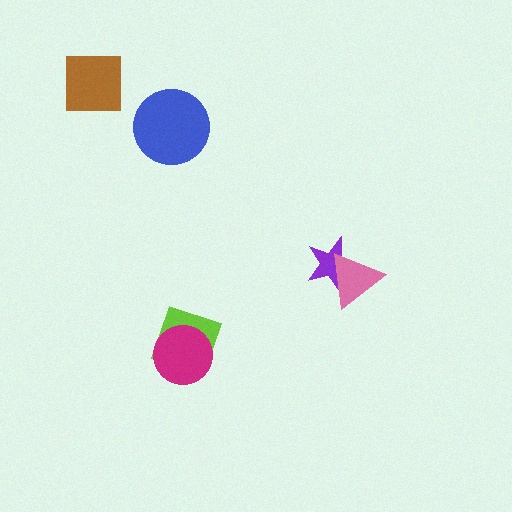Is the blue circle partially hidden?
No, no other shape covers it.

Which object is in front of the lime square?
The magenta circle is in front of the lime square.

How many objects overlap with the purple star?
1 object overlaps with the purple star.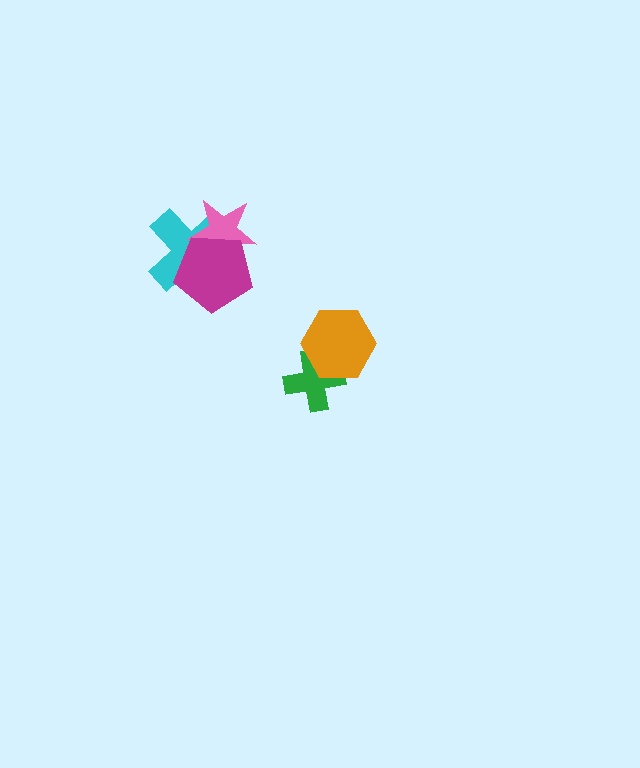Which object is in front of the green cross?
The orange hexagon is in front of the green cross.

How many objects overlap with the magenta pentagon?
2 objects overlap with the magenta pentagon.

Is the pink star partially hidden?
Yes, it is partially covered by another shape.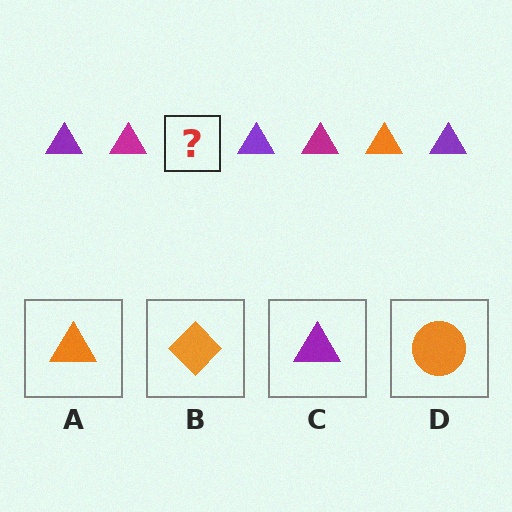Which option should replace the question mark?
Option A.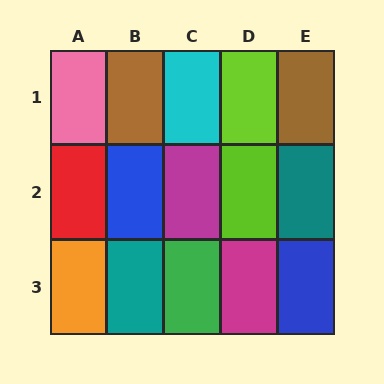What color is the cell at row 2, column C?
Magenta.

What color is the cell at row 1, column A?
Pink.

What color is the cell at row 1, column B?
Brown.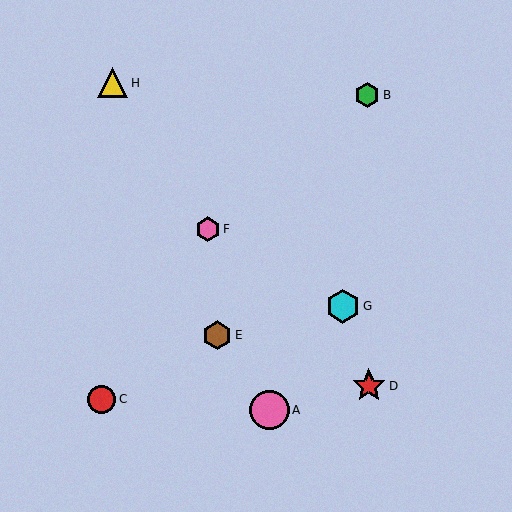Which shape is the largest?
The pink circle (labeled A) is the largest.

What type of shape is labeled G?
Shape G is a cyan hexagon.